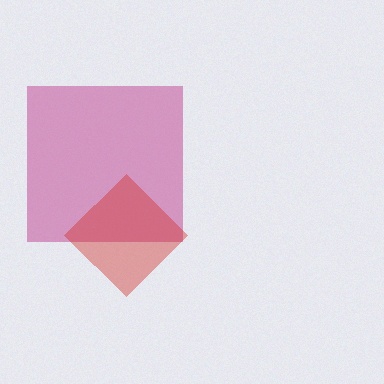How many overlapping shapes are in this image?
There are 2 overlapping shapes in the image.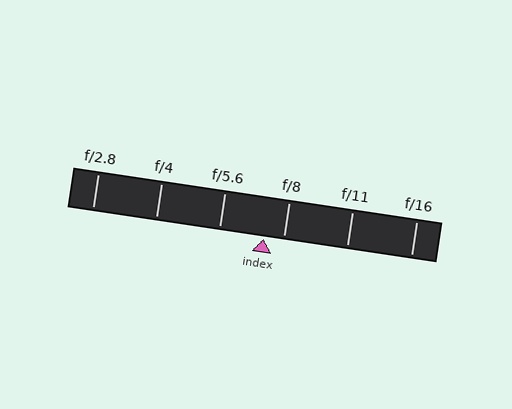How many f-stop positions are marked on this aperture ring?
There are 6 f-stop positions marked.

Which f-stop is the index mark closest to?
The index mark is closest to f/8.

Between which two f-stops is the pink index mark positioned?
The index mark is between f/5.6 and f/8.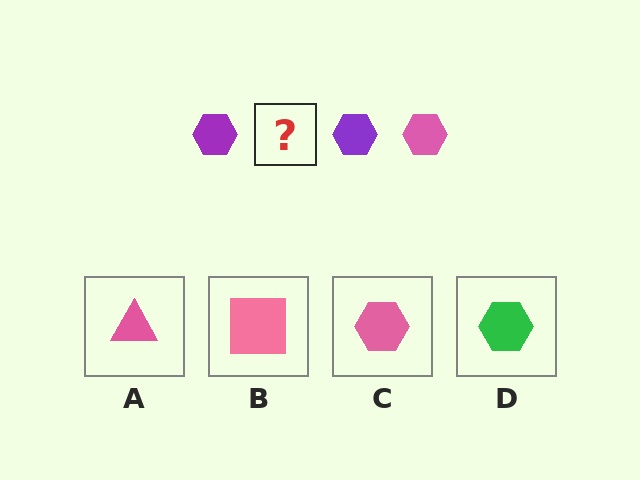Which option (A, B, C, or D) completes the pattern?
C.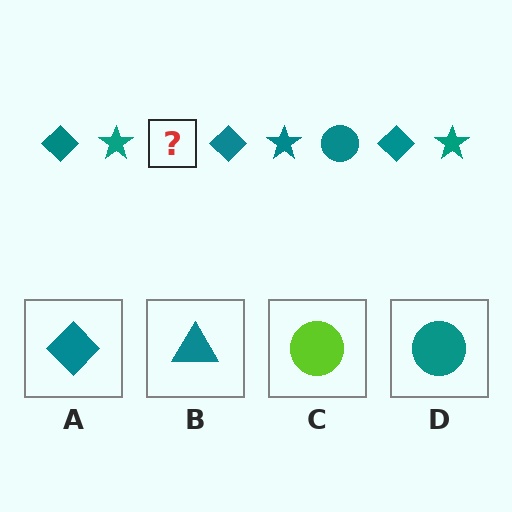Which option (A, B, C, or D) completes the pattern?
D.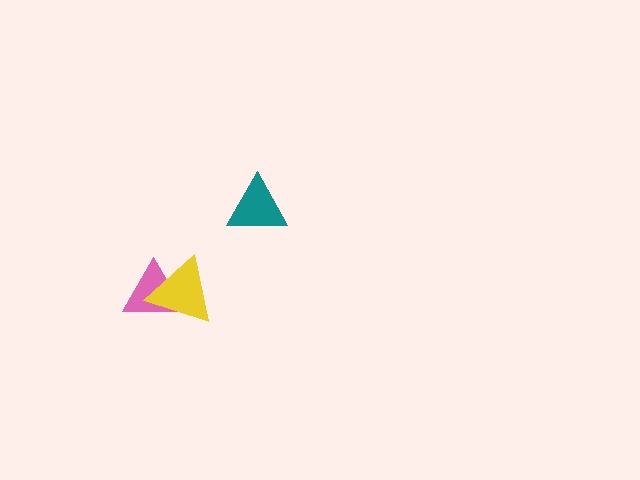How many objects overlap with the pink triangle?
1 object overlaps with the pink triangle.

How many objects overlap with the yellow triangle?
1 object overlaps with the yellow triangle.